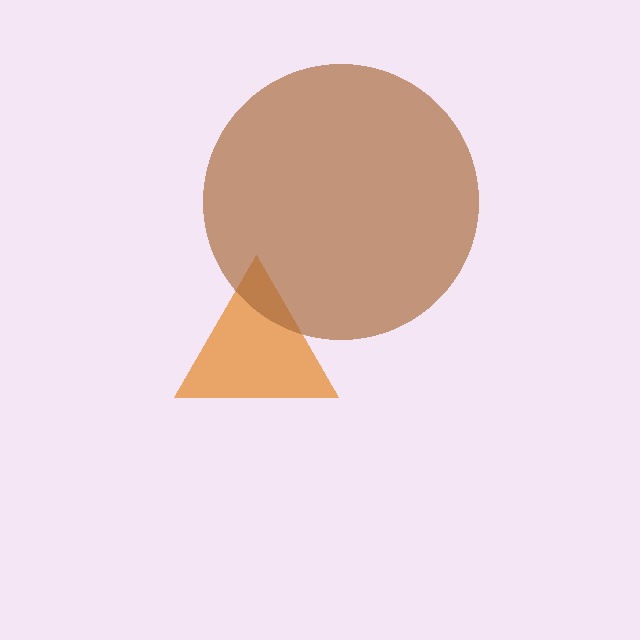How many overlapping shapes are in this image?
There are 2 overlapping shapes in the image.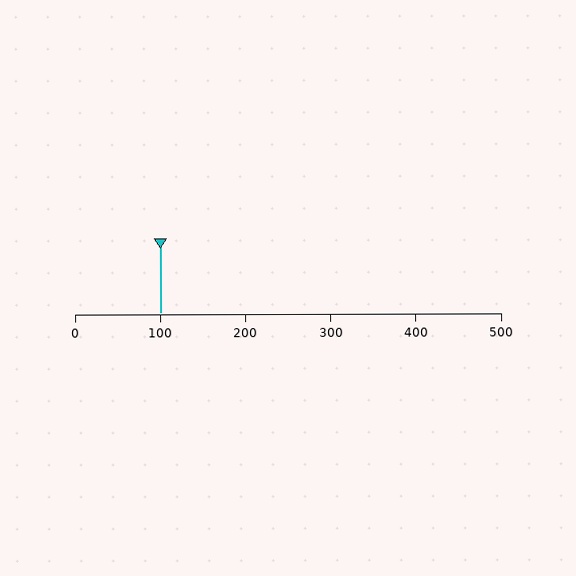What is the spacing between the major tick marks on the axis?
The major ticks are spaced 100 apart.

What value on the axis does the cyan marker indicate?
The marker indicates approximately 100.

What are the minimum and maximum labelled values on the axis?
The axis runs from 0 to 500.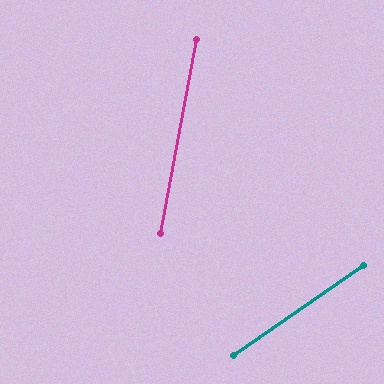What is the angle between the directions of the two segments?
Approximately 45 degrees.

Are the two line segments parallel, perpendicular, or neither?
Neither parallel nor perpendicular — they differ by about 45°.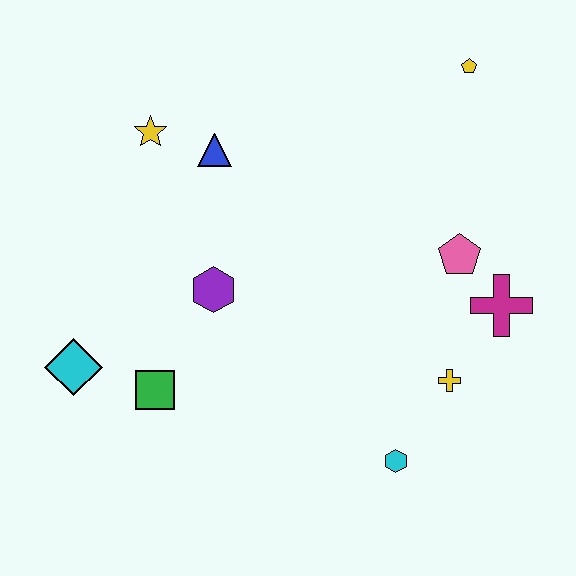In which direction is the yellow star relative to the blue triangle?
The yellow star is to the left of the blue triangle.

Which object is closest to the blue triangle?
The yellow star is closest to the blue triangle.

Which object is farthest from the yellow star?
The cyan hexagon is farthest from the yellow star.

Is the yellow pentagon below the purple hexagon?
No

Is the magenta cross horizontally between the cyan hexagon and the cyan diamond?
No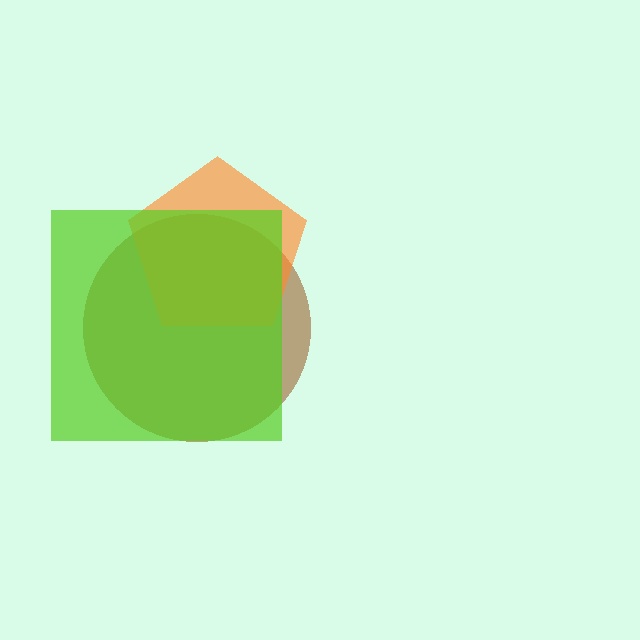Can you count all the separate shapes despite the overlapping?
Yes, there are 3 separate shapes.